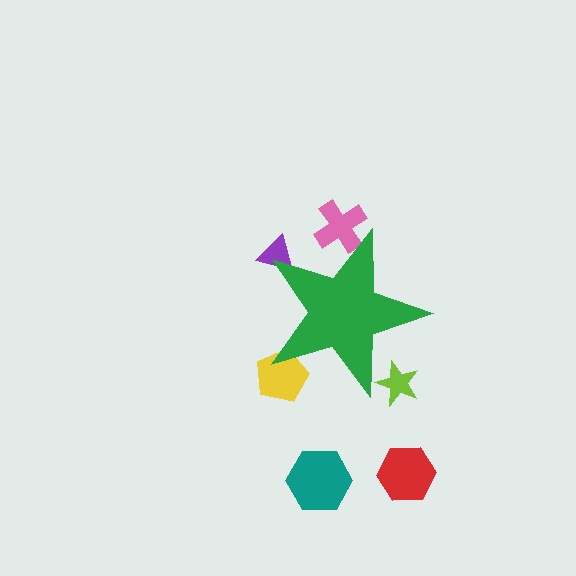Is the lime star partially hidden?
Yes, the lime star is partially hidden behind the green star.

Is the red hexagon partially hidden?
No, the red hexagon is fully visible.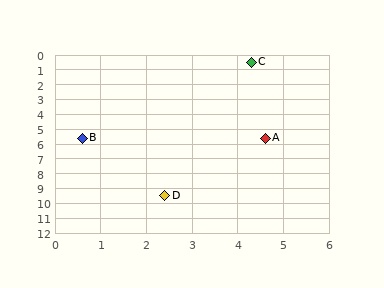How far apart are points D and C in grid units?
Points D and C are about 9.2 grid units apart.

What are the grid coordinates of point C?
Point C is at approximately (4.3, 0.5).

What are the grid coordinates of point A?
Point A is at approximately (4.6, 5.6).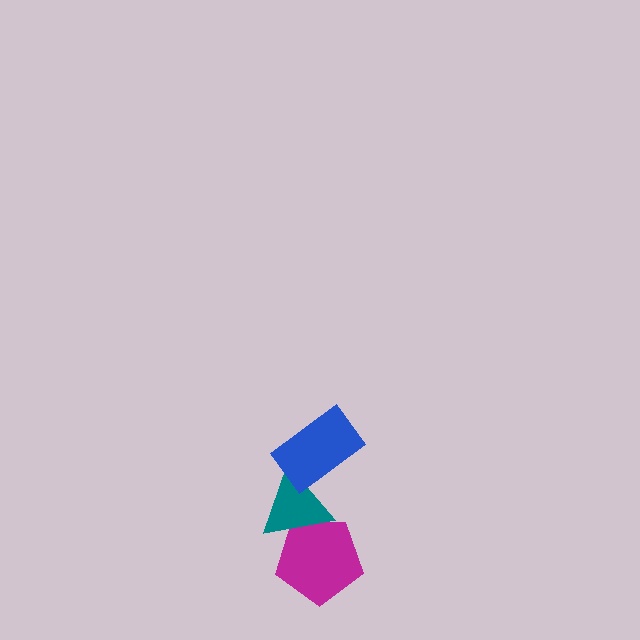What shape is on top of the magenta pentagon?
The teal triangle is on top of the magenta pentagon.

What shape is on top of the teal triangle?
The blue rectangle is on top of the teal triangle.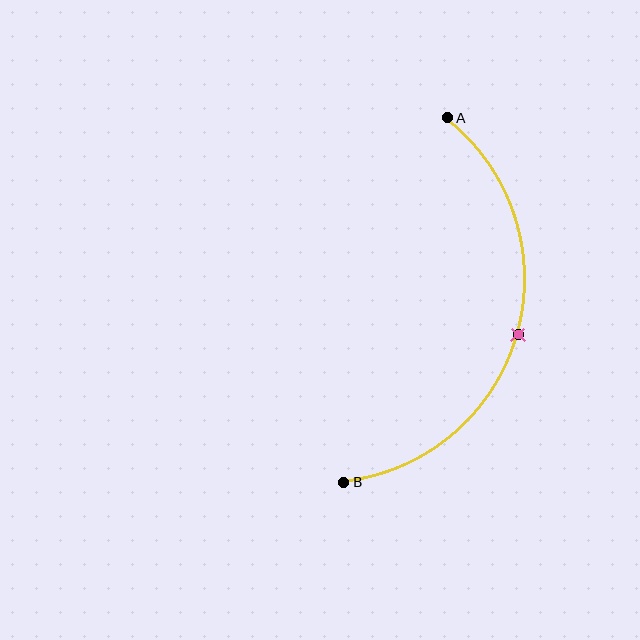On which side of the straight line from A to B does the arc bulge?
The arc bulges to the right of the straight line connecting A and B.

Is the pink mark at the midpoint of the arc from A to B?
Yes. The pink mark lies on the arc at equal arc-length from both A and B — it is the arc midpoint.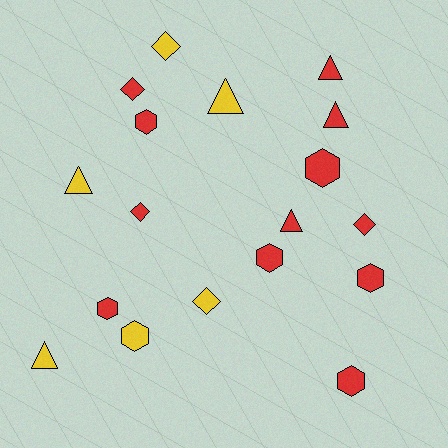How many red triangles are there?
There are 3 red triangles.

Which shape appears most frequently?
Hexagon, with 7 objects.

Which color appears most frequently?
Red, with 12 objects.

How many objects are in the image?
There are 18 objects.